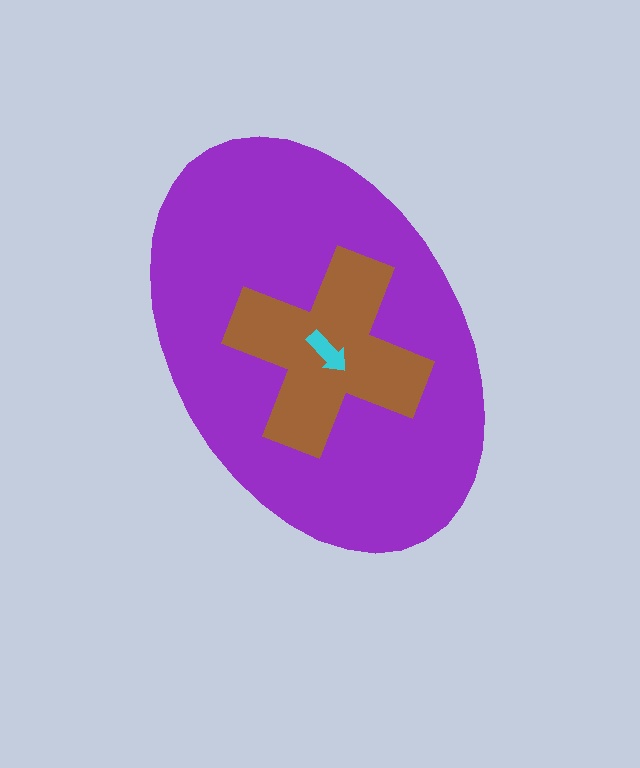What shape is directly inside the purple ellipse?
The brown cross.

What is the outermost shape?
The purple ellipse.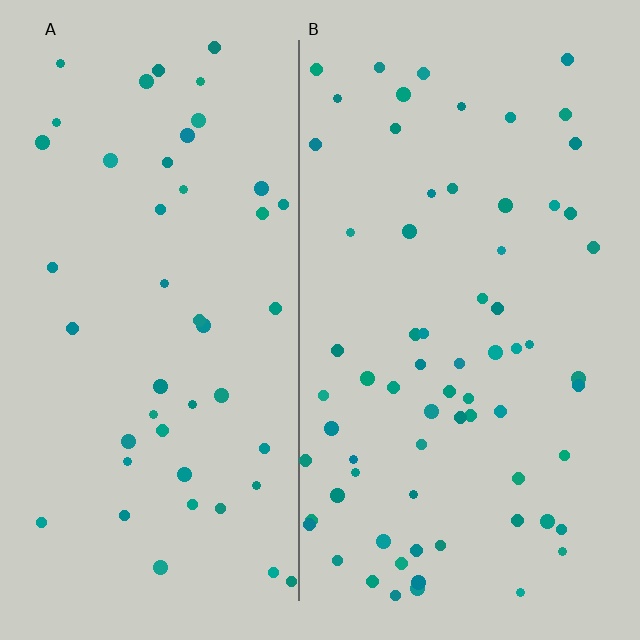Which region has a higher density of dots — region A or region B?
B (the right).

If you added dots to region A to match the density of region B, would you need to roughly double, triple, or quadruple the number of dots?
Approximately double.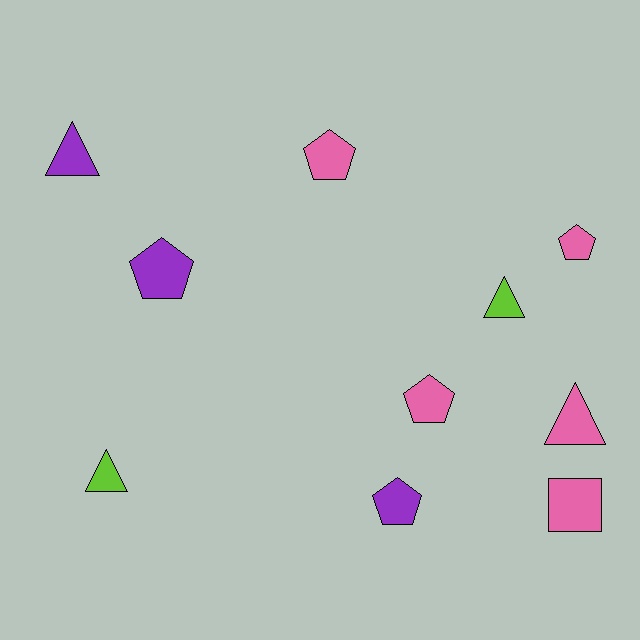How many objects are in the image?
There are 10 objects.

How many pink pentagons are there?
There are 3 pink pentagons.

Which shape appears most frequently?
Pentagon, with 5 objects.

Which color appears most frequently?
Pink, with 5 objects.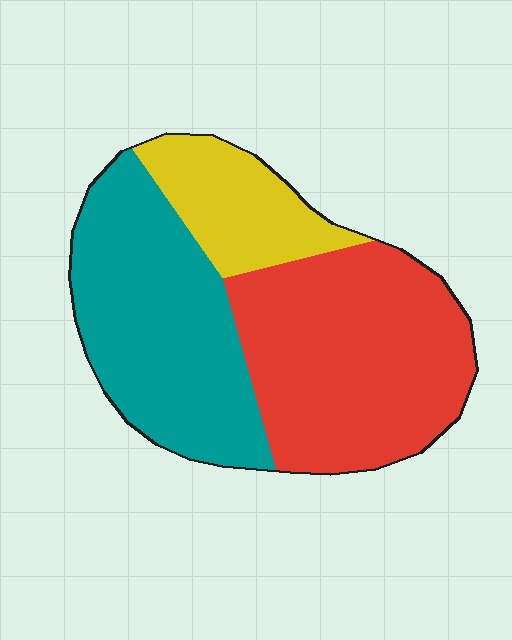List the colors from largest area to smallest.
From largest to smallest: red, teal, yellow.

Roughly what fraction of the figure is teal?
Teal covers about 40% of the figure.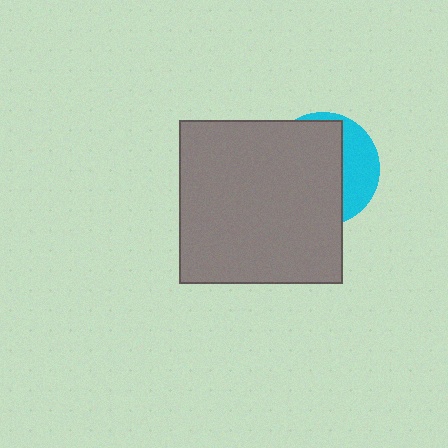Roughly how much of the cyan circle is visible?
A small part of it is visible (roughly 30%).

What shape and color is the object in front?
The object in front is a gray square.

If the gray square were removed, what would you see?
You would see the complete cyan circle.